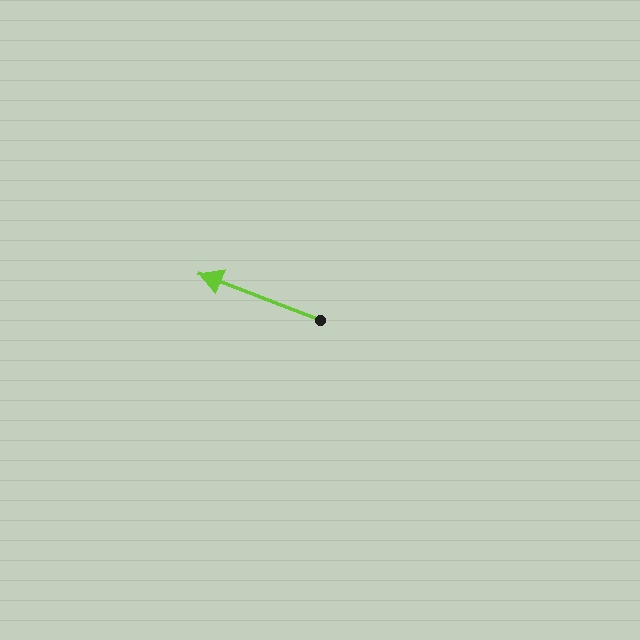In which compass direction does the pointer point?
West.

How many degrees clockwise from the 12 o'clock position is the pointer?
Approximately 291 degrees.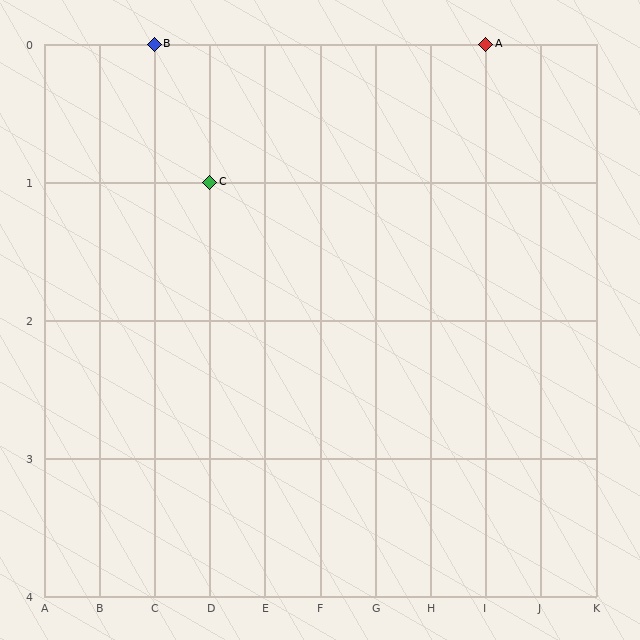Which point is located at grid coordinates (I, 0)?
Point A is at (I, 0).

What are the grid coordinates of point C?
Point C is at grid coordinates (D, 1).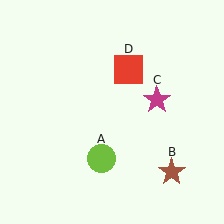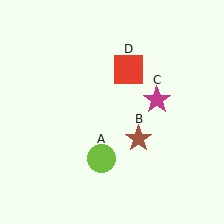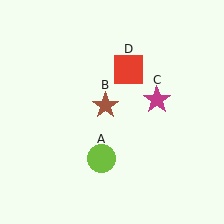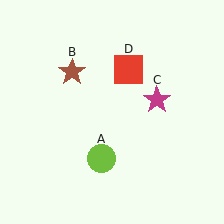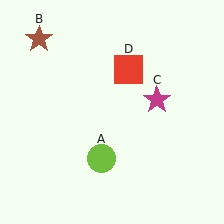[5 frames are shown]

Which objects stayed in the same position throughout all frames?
Lime circle (object A) and magenta star (object C) and red square (object D) remained stationary.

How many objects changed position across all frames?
1 object changed position: brown star (object B).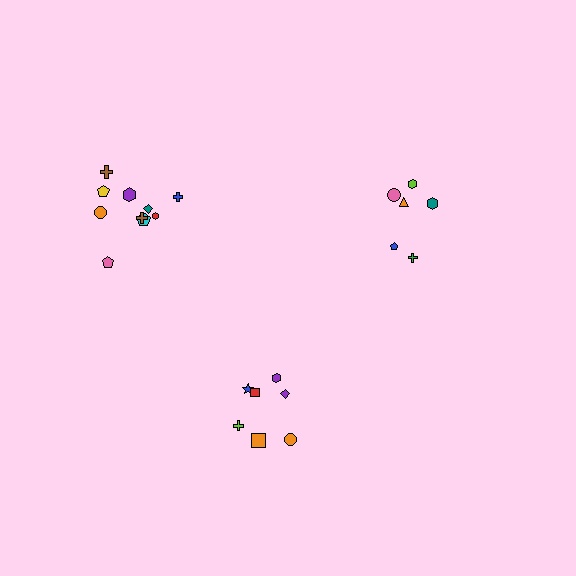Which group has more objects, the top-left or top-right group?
The top-left group.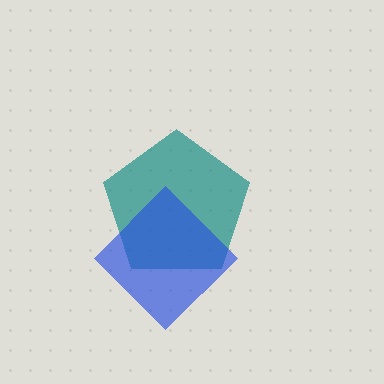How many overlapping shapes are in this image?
There are 2 overlapping shapes in the image.